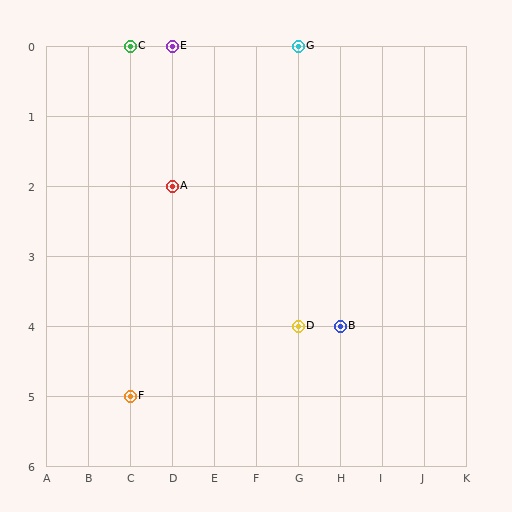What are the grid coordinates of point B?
Point B is at grid coordinates (H, 4).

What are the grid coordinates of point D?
Point D is at grid coordinates (G, 4).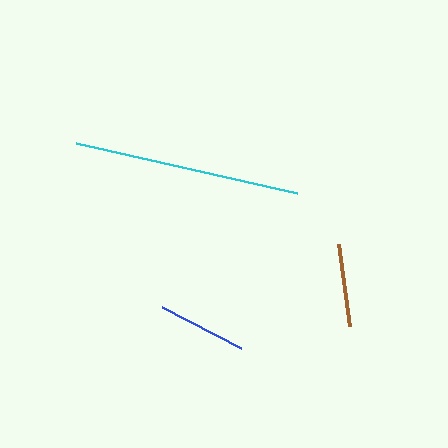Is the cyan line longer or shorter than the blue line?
The cyan line is longer than the blue line.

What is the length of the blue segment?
The blue segment is approximately 89 pixels long.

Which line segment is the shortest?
The brown line is the shortest at approximately 83 pixels.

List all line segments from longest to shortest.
From longest to shortest: cyan, blue, brown.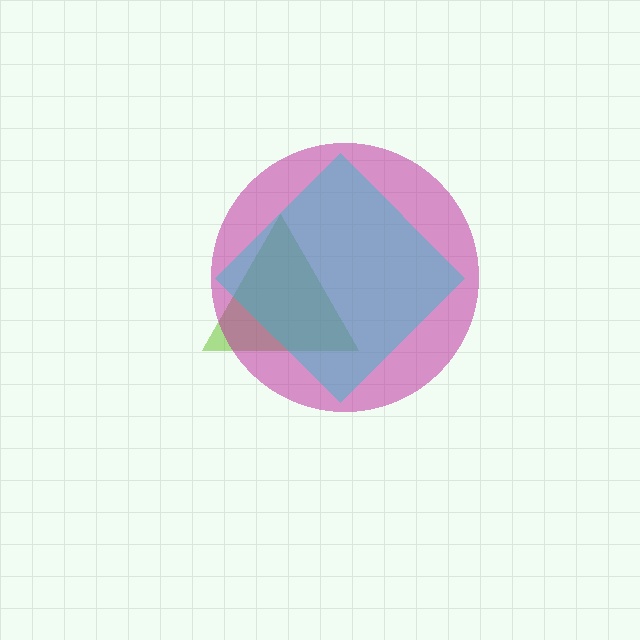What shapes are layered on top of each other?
The layered shapes are: a lime triangle, a magenta circle, a cyan diamond.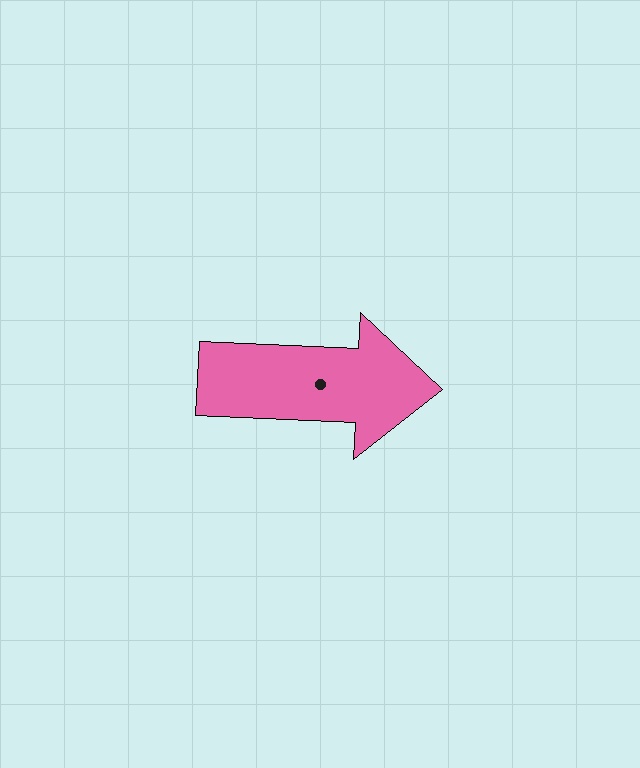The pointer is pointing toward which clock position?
Roughly 3 o'clock.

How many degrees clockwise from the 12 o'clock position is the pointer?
Approximately 93 degrees.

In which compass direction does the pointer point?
East.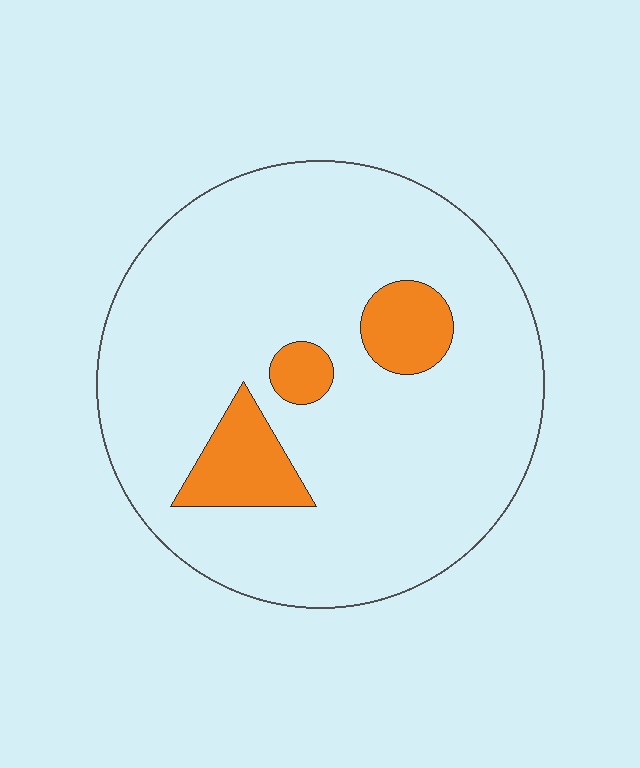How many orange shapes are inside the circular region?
3.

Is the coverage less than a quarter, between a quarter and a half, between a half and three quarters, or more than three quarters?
Less than a quarter.